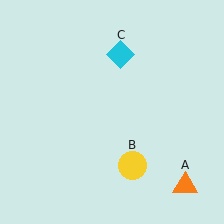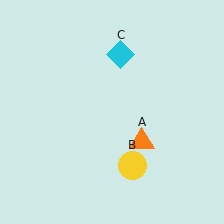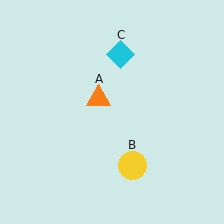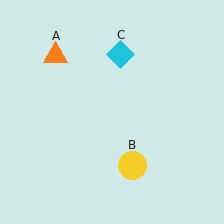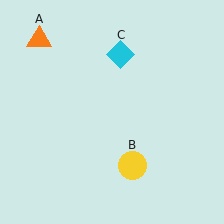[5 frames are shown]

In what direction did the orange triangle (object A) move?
The orange triangle (object A) moved up and to the left.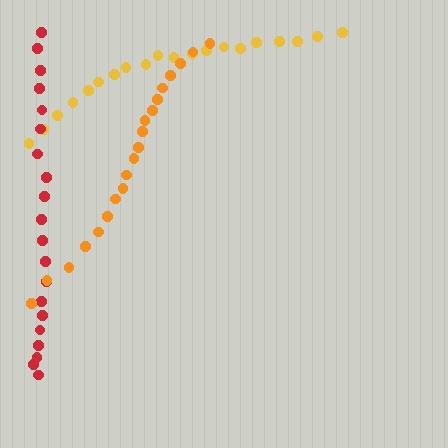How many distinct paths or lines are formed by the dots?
There are 3 distinct paths.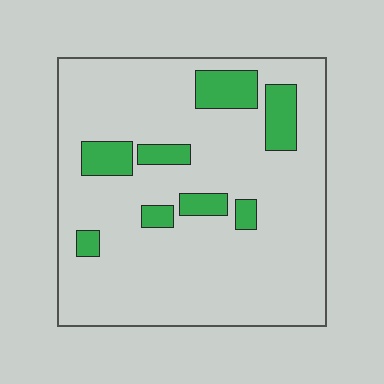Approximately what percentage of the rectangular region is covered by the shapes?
Approximately 15%.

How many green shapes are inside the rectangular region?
8.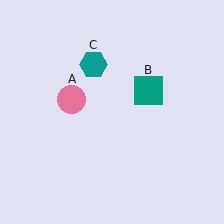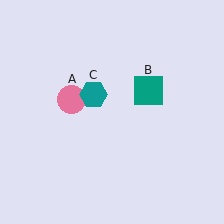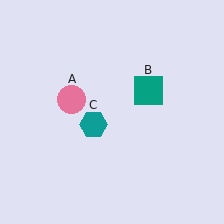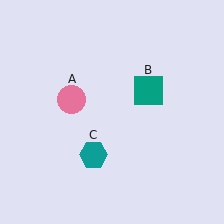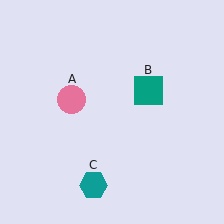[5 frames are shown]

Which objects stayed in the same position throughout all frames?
Pink circle (object A) and teal square (object B) remained stationary.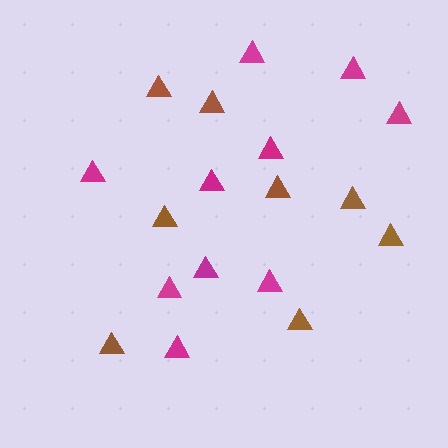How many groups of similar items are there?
There are 2 groups: one group of brown triangles (8) and one group of magenta triangles (10).